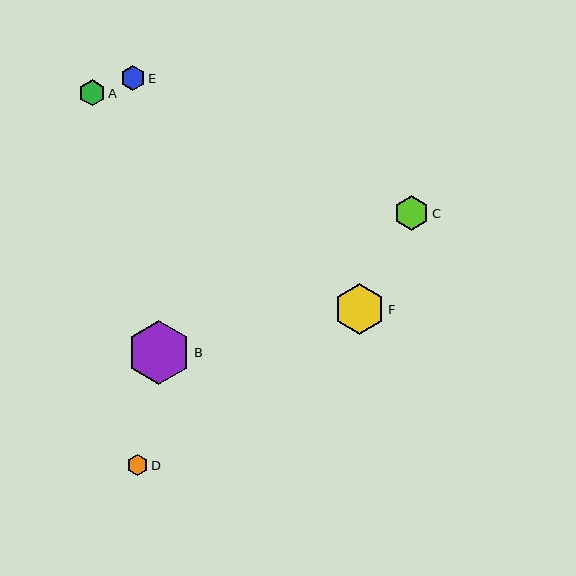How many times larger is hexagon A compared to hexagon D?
Hexagon A is approximately 1.2 times the size of hexagon D.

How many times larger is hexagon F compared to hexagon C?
Hexagon F is approximately 1.4 times the size of hexagon C.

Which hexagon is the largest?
Hexagon B is the largest with a size of approximately 64 pixels.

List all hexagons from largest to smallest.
From largest to smallest: B, F, C, A, E, D.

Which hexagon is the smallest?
Hexagon D is the smallest with a size of approximately 21 pixels.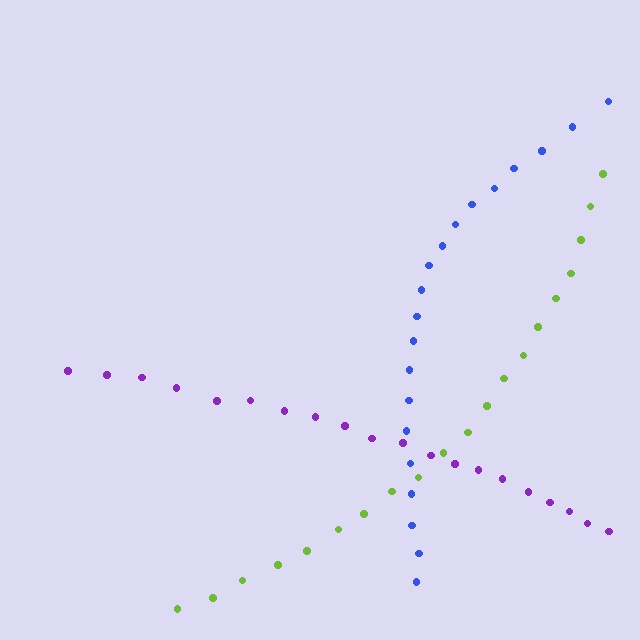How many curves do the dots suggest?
There are 3 distinct paths.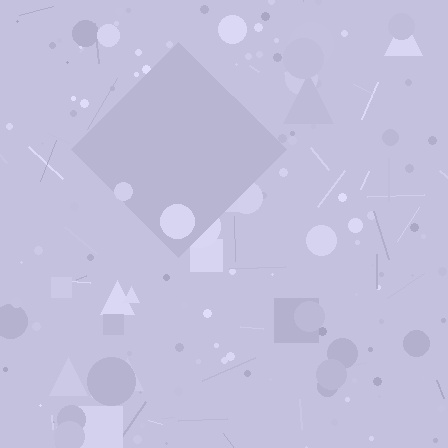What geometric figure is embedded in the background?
A diamond is embedded in the background.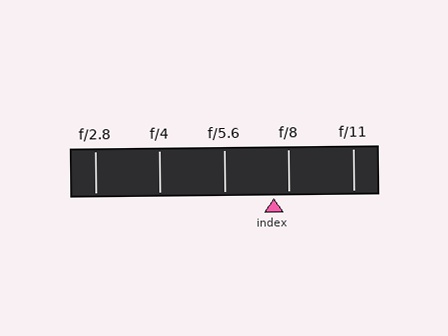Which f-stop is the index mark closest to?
The index mark is closest to f/8.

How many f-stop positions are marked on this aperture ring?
There are 5 f-stop positions marked.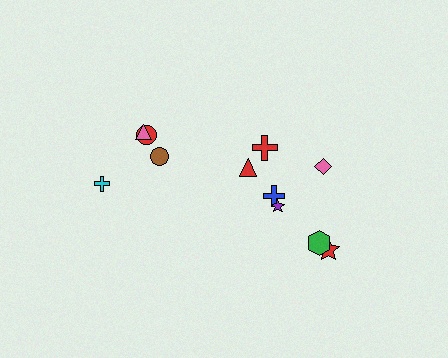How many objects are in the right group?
There are 7 objects.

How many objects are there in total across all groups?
There are 11 objects.